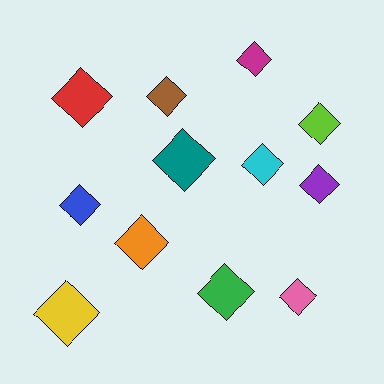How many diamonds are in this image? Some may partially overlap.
There are 12 diamonds.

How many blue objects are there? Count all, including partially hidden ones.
There is 1 blue object.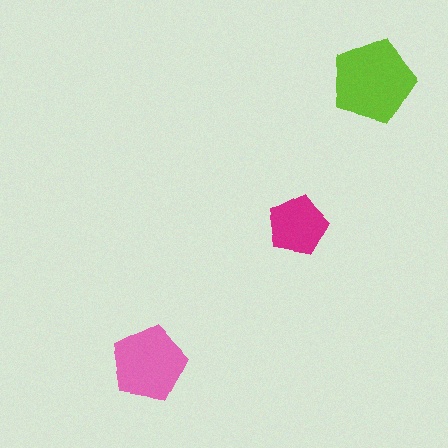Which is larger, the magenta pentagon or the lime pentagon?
The lime one.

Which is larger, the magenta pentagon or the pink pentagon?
The pink one.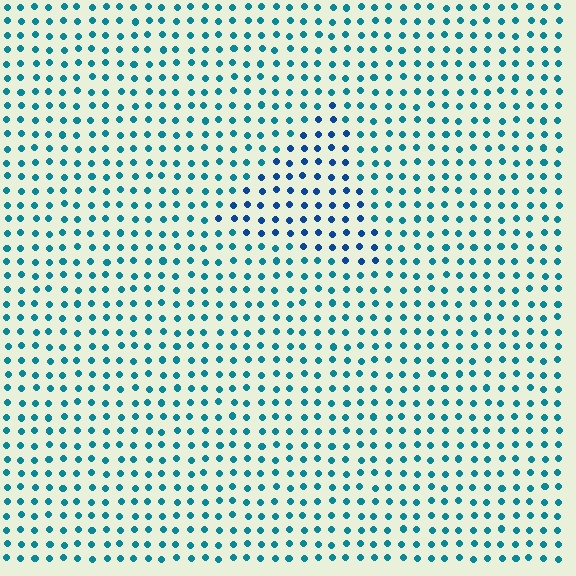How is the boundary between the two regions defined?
The boundary is defined purely by a slight shift in hue (about 29 degrees). Spacing, size, and orientation are identical on both sides.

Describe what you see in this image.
The image is filled with small teal elements in a uniform arrangement. A triangle-shaped region is visible where the elements are tinted to a slightly different hue, forming a subtle color boundary.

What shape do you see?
I see a triangle.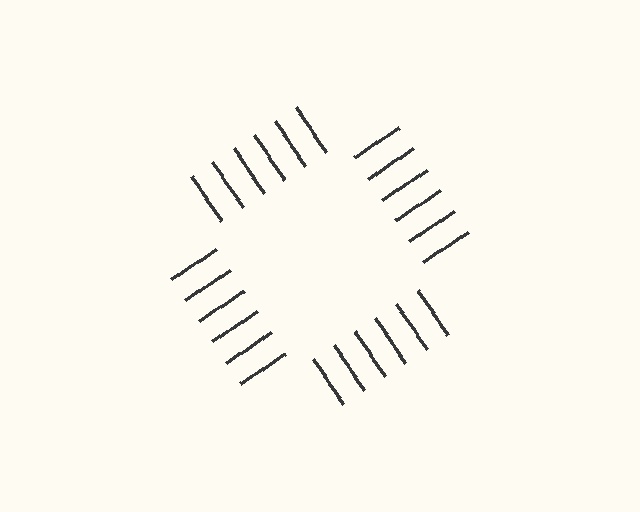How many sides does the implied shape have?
4 sides — the line-ends trace a square.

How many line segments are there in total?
24 — 6 along each of the 4 edges.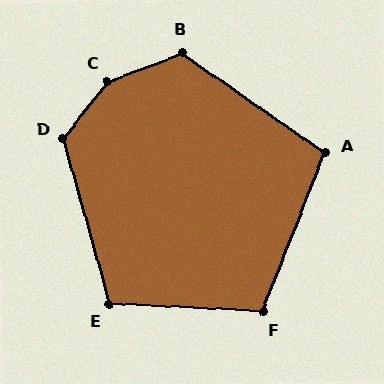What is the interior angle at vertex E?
Approximately 108 degrees (obtuse).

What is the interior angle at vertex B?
Approximately 124 degrees (obtuse).